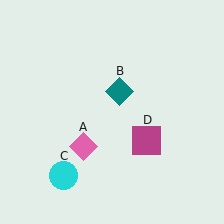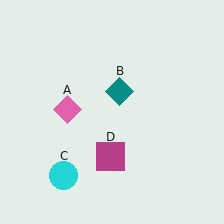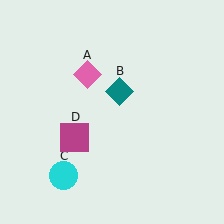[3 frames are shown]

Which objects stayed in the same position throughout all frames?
Teal diamond (object B) and cyan circle (object C) remained stationary.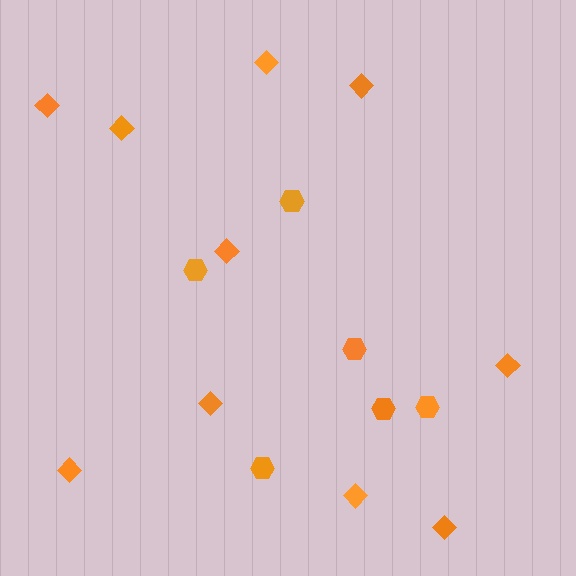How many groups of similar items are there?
There are 2 groups: one group of diamonds (10) and one group of hexagons (6).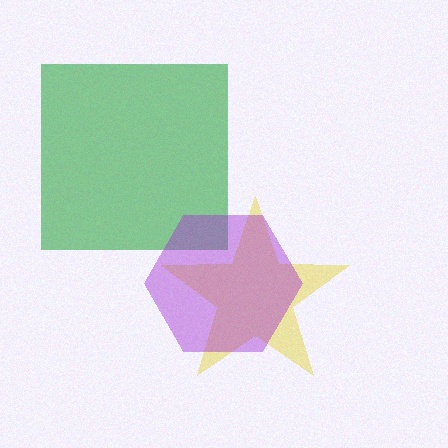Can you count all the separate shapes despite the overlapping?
Yes, there are 3 separate shapes.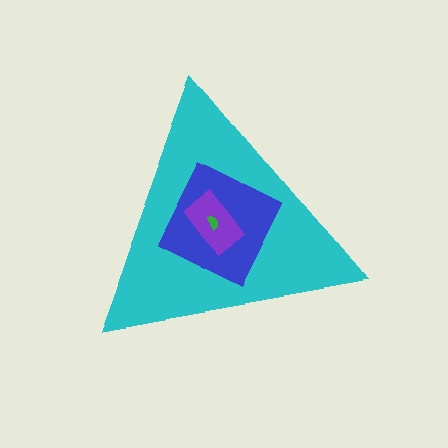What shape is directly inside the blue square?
The purple rectangle.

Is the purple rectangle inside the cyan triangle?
Yes.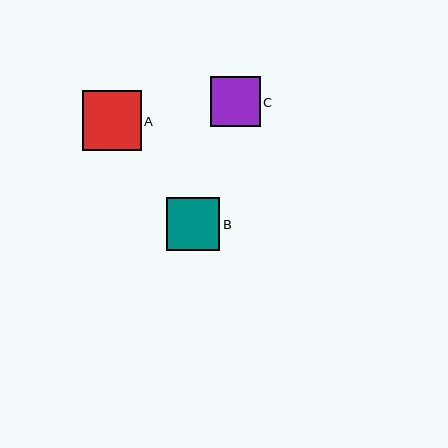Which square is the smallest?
Square C is the smallest with a size of approximately 50 pixels.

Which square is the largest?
Square A is the largest with a size of approximately 59 pixels.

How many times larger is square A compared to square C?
Square A is approximately 1.2 times the size of square C.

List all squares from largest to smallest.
From largest to smallest: A, B, C.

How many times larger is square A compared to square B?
Square A is approximately 1.1 times the size of square B.